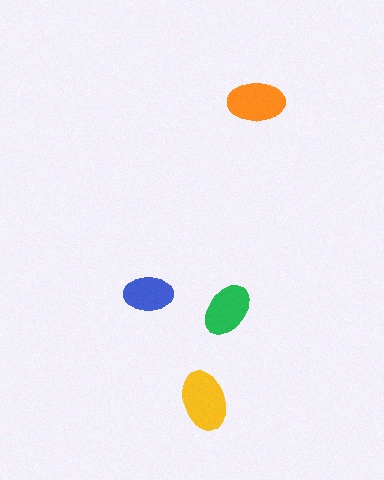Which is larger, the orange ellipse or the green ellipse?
The orange one.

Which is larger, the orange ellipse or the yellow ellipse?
The yellow one.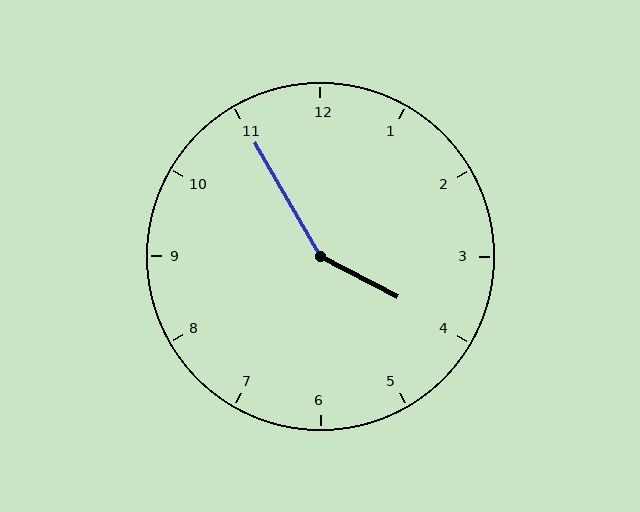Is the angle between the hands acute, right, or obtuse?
It is obtuse.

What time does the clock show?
3:55.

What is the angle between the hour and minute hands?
Approximately 148 degrees.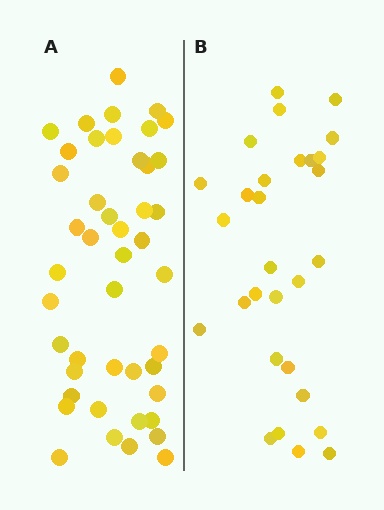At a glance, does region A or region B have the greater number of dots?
Region A (the left region) has more dots.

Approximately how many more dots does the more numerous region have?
Region A has approximately 15 more dots than region B.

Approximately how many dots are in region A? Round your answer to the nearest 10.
About 40 dots. (The exact count is 45, which rounds to 40.)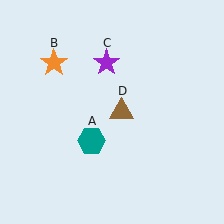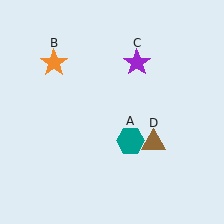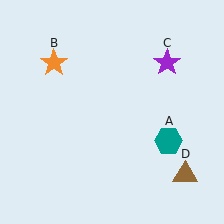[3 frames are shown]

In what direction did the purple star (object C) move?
The purple star (object C) moved right.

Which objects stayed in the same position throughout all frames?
Orange star (object B) remained stationary.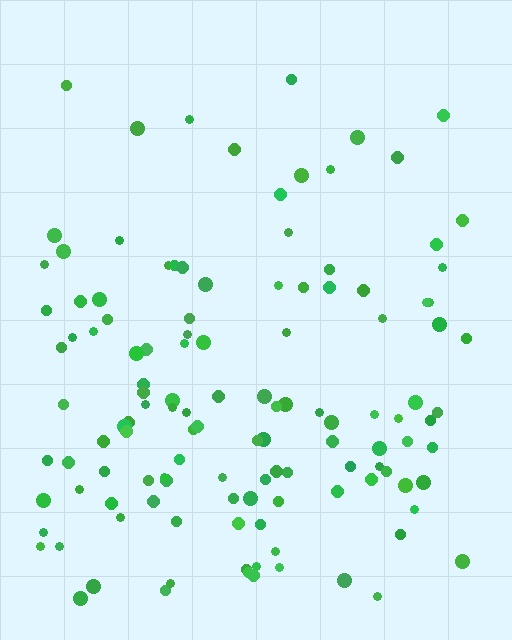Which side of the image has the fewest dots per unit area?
The top.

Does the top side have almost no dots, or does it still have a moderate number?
Still a moderate number, just noticeably fewer than the bottom.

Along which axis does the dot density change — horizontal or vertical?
Vertical.